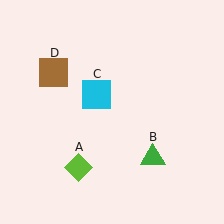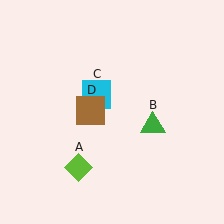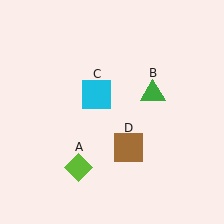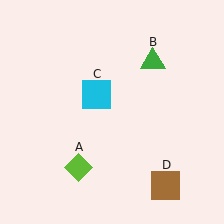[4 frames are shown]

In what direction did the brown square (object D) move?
The brown square (object D) moved down and to the right.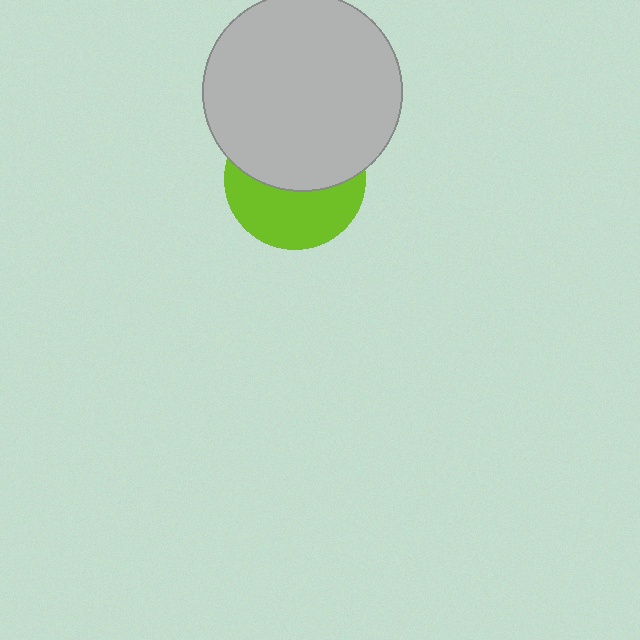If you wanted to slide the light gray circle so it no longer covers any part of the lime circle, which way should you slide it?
Slide it up — that is the most direct way to separate the two shapes.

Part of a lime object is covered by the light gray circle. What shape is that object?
It is a circle.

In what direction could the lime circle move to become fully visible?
The lime circle could move down. That would shift it out from behind the light gray circle entirely.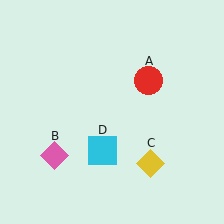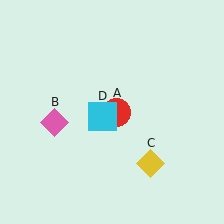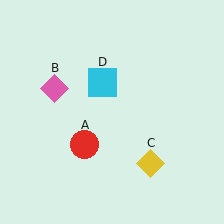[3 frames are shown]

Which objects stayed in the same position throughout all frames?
Yellow diamond (object C) remained stationary.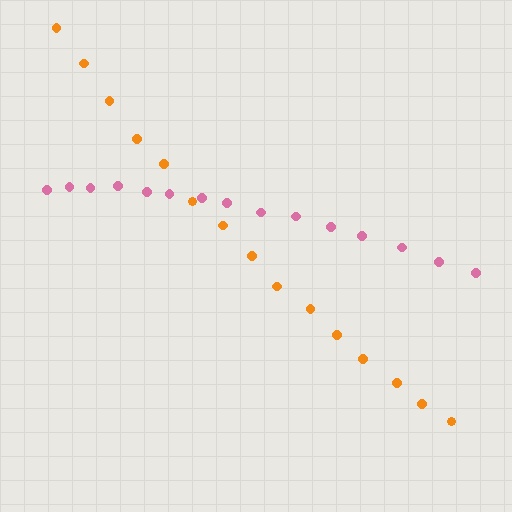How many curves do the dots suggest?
There are 2 distinct paths.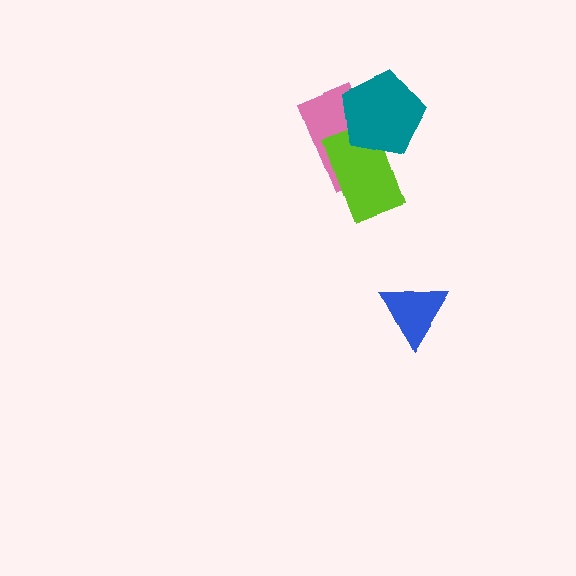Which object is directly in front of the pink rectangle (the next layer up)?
The lime rectangle is directly in front of the pink rectangle.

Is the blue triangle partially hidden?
No, no other shape covers it.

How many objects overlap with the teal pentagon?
2 objects overlap with the teal pentagon.